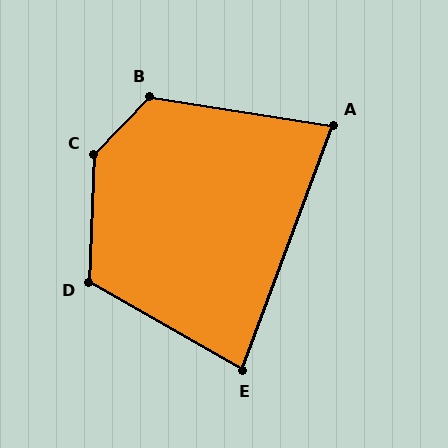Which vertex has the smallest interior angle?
A, at approximately 79 degrees.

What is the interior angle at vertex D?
Approximately 117 degrees (obtuse).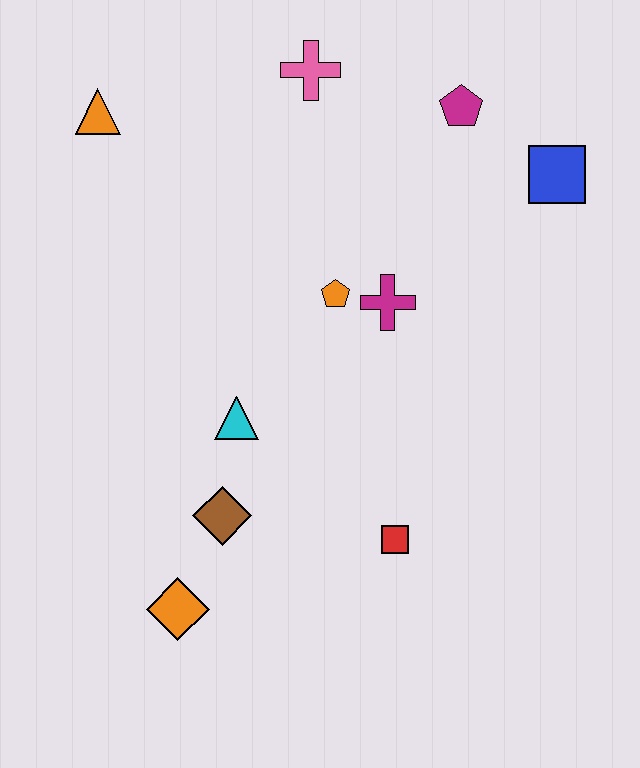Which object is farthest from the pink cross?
The orange diamond is farthest from the pink cross.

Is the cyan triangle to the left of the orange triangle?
No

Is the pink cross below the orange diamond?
No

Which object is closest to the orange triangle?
The pink cross is closest to the orange triangle.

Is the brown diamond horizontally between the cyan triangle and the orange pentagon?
No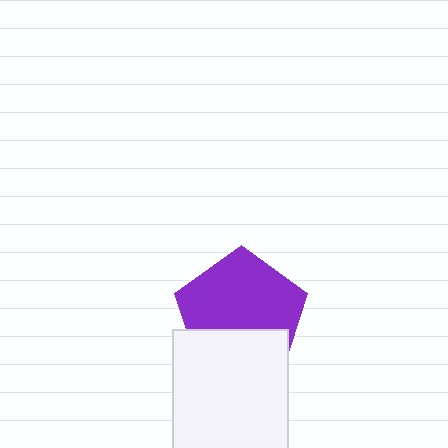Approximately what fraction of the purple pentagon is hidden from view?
Roughly 34% of the purple pentagon is hidden behind the white rectangle.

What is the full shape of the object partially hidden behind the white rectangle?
The partially hidden object is a purple pentagon.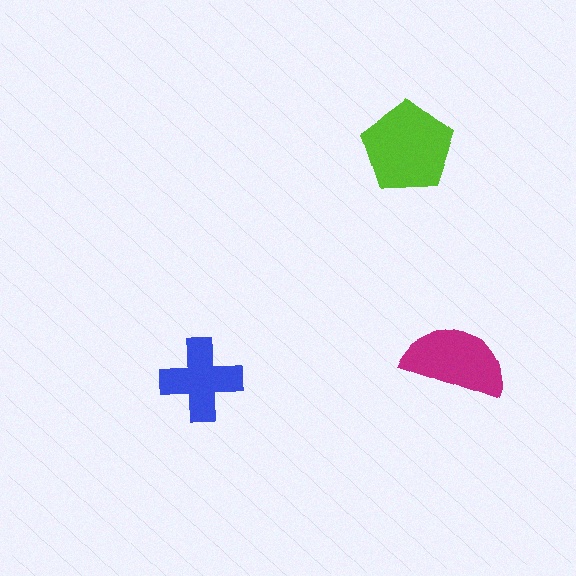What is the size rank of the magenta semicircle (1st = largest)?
2nd.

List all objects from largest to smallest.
The lime pentagon, the magenta semicircle, the blue cross.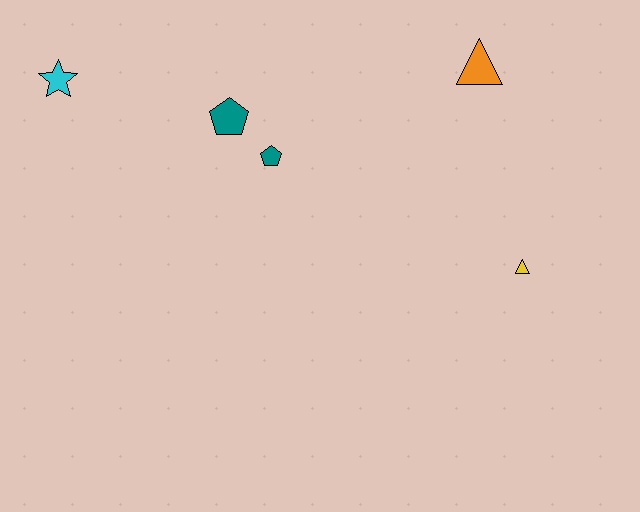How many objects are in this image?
There are 5 objects.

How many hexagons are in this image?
There are no hexagons.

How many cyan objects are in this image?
There is 1 cyan object.